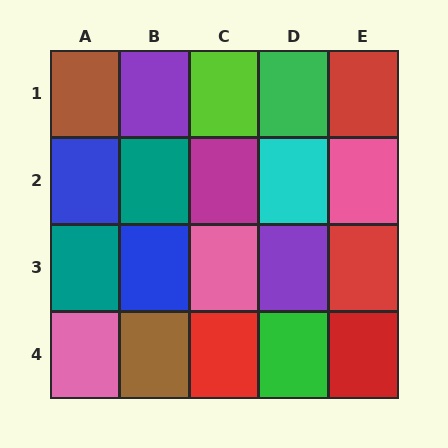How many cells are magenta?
1 cell is magenta.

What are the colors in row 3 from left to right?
Teal, blue, pink, purple, red.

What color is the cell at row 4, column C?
Red.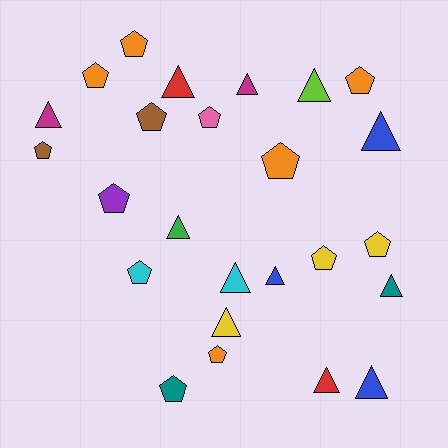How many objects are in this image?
There are 25 objects.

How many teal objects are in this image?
There are 2 teal objects.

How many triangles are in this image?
There are 12 triangles.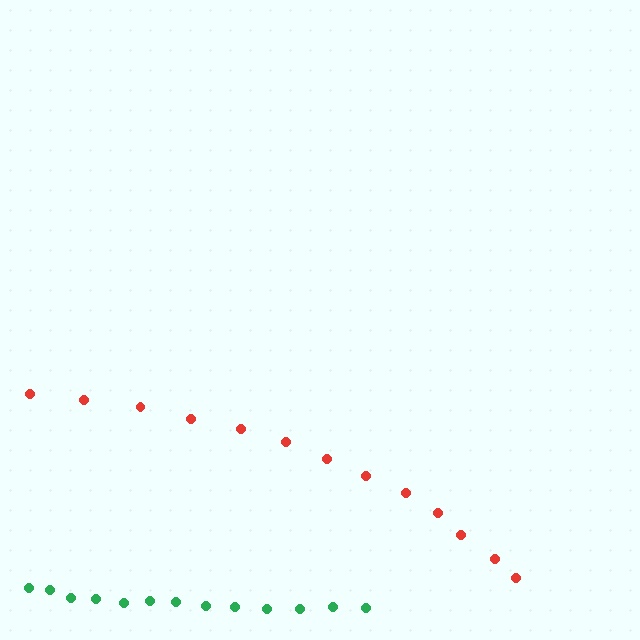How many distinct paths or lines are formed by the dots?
There are 2 distinct paths.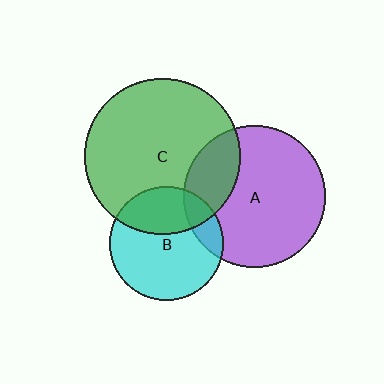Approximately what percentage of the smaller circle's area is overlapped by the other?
Approximately 35%.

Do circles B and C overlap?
Yes.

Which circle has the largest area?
Circle C (green).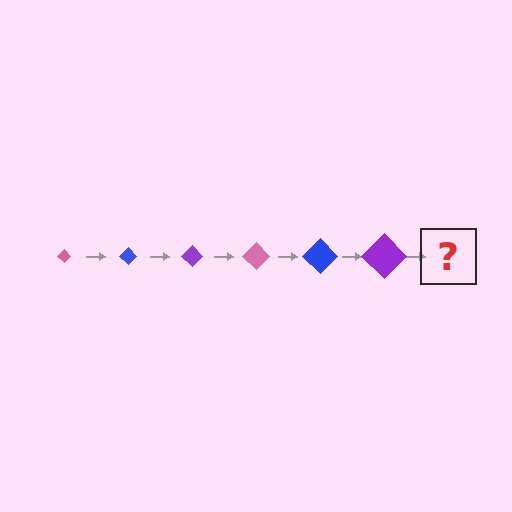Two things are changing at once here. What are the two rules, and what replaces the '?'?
The two rules are that the diamond grows larger each step and the color cycles through pink, blue, and purple. The '?' should be a pink diamond, larger than the previous one.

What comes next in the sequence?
The next element should be a pink diamond, larger than the previous one.